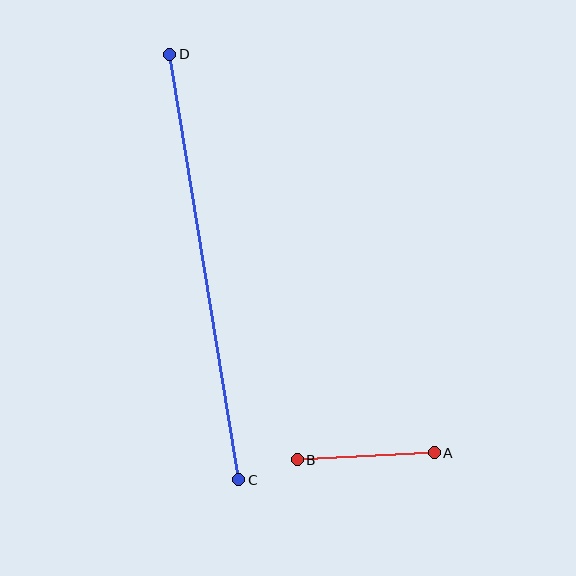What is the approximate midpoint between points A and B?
The midpoint is at approximately (366, 456) pixels.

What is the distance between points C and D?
The distance is approximately 431 pixels.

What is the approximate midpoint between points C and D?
The midpoint is at approximately (204, 267) pixels.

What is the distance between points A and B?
The distance is approximately 137 pixels.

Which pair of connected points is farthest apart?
Points C and D are farthest apart.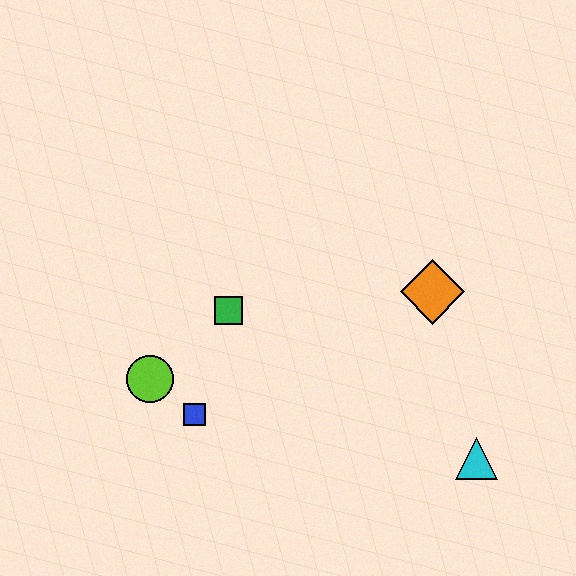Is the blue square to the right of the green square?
No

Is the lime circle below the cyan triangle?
No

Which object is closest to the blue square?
The lime circle is closest to the blue square.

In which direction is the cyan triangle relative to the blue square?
The cyan triangle is to the right of the blue square.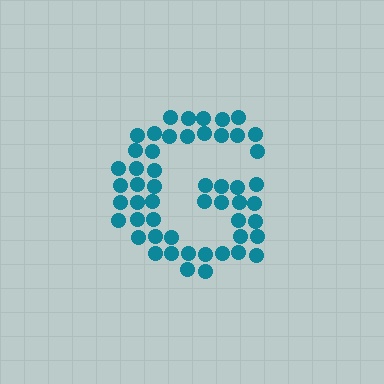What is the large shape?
The large shape is the letter G.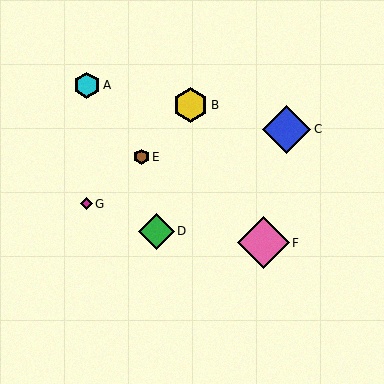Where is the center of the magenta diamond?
The center of the magenta diamond is at (86, 204).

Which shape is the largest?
The pink diamond (labeled F) is the largest.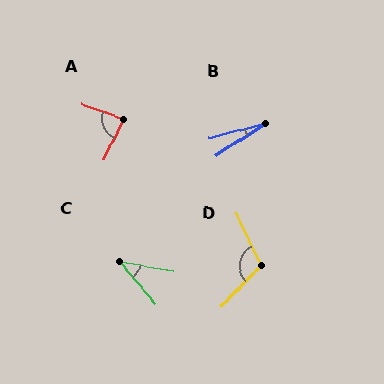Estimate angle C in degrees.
Approximately 39 degrees.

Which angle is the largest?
D, at approximately 111 degrees.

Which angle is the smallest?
B, at approximately 19 degrees.